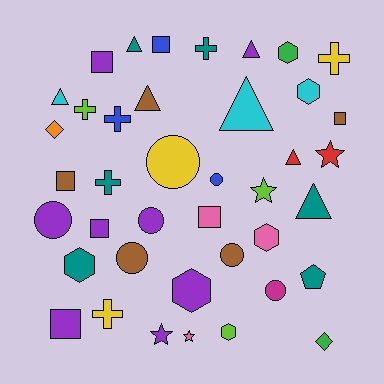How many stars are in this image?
There are 4 stars.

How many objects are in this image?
There are 40 objects.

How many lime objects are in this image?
There are 3 lime objects.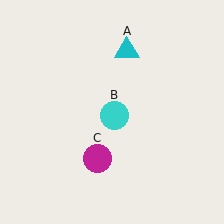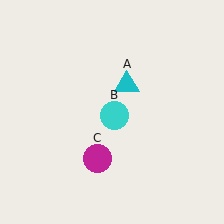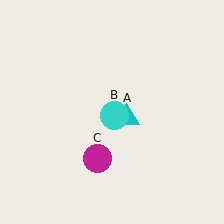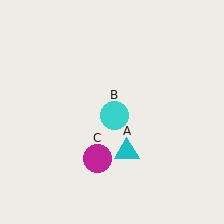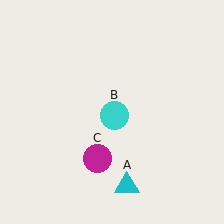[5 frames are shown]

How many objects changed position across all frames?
1 object changed position: cyan triangle (object A).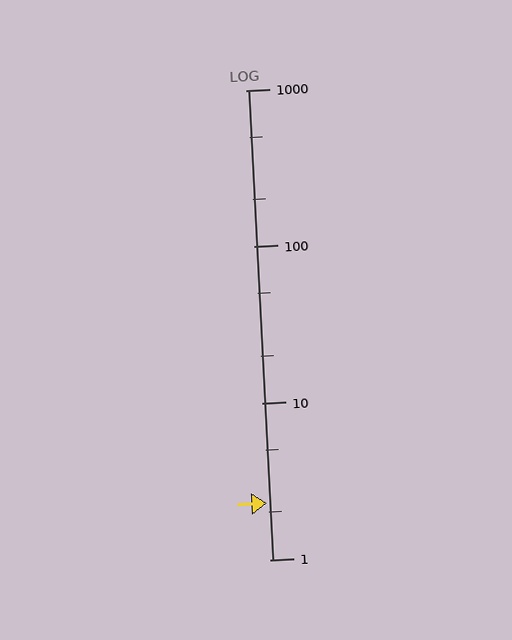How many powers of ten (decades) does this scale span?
The scale spans 3 decades, from 1 to 1000.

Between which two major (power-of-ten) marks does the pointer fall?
The pointer is between 1 and 10.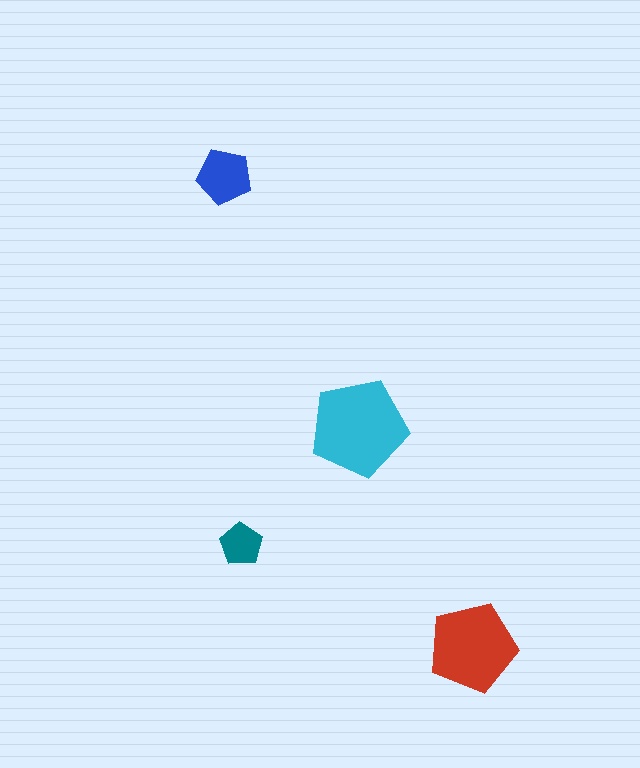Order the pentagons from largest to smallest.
the cyan one, the red one, the blue one, the teal one.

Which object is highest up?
The blue pentagon is topmost.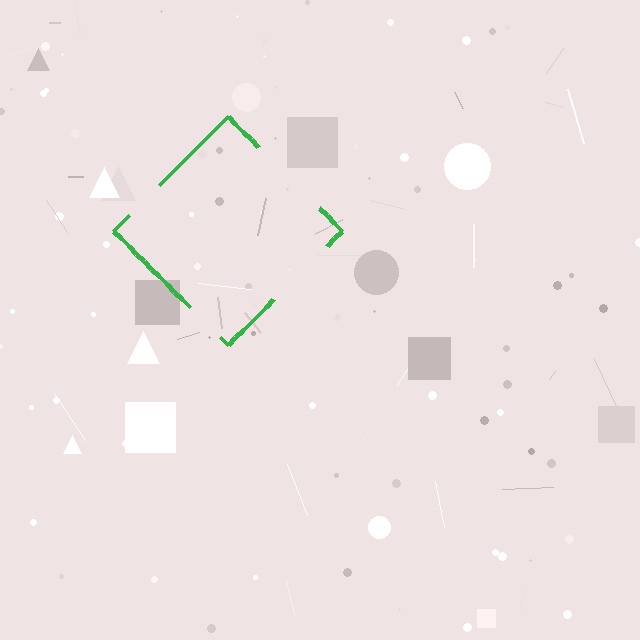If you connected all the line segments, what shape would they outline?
They would outline a diamond.